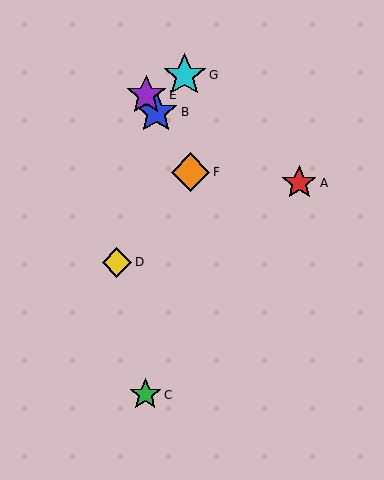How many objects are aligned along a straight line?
3 objects (B, E, F) are aligned along a straight line.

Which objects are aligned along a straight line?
Objects B, E, F are aligned along a straight line.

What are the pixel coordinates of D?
Object D is at (117, 262).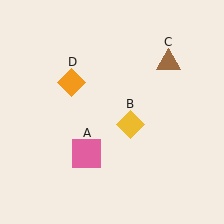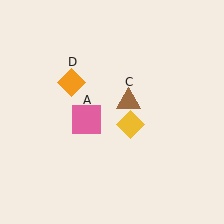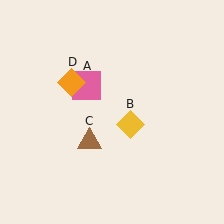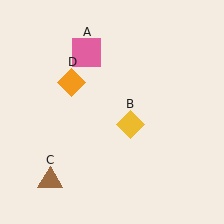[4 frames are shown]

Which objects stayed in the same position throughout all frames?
Yellow diamond (object B) and orange diamond (object D) remained stationary.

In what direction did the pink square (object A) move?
The pink square (object A) moved up.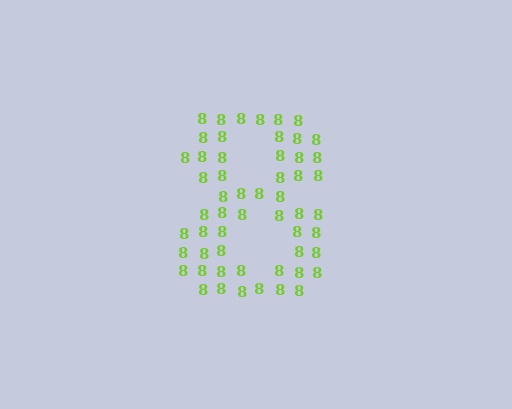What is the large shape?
The large shape is the digit 8.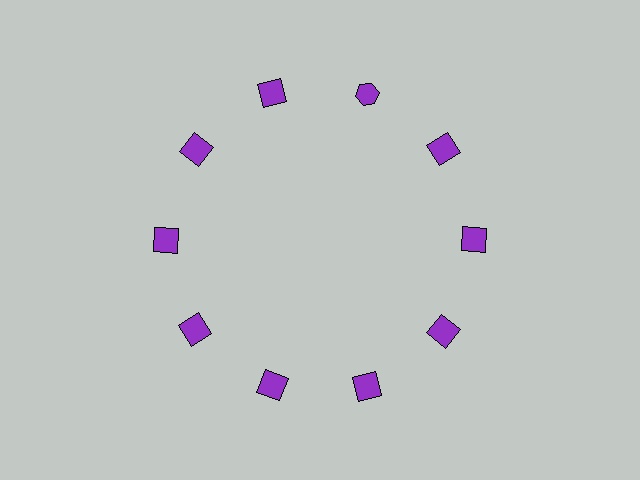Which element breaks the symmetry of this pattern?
The purple hexagon at roughly the 1 o'clock position breaks the symmetry. All other shapes are purple squares.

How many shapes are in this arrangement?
There are 10 shapes arranged in a ring pattern.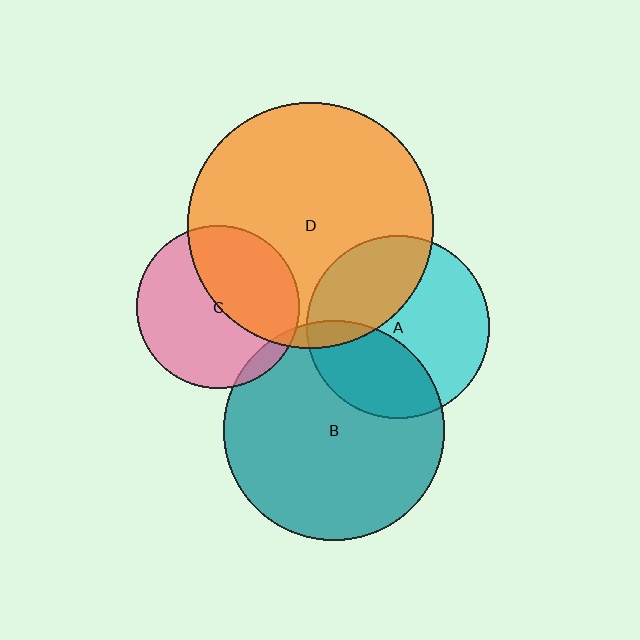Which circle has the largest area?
Circle D (orange).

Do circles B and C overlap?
Yes.